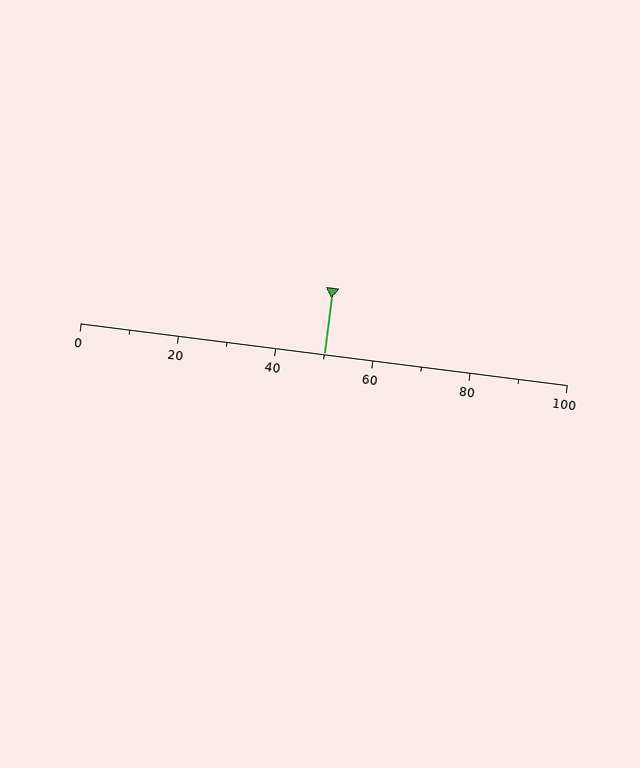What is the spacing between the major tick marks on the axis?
The major ticks are spaced 20 apart.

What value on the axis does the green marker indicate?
The marker indicates approximately 50.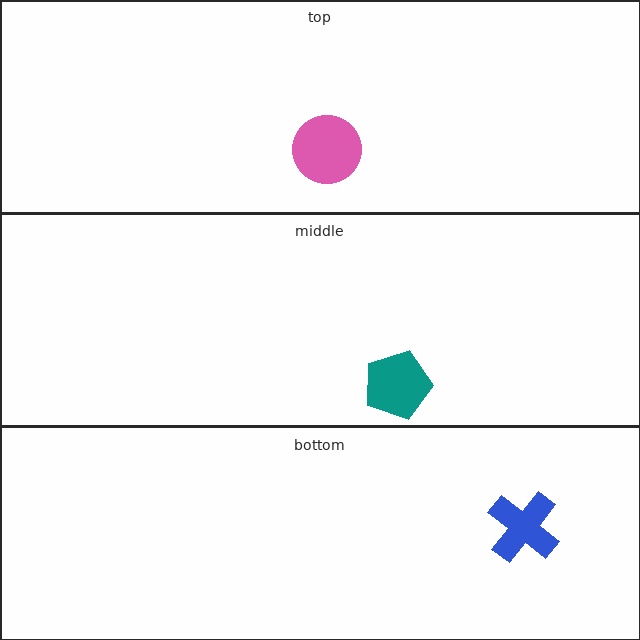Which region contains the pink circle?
The top region.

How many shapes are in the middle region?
1.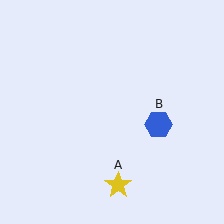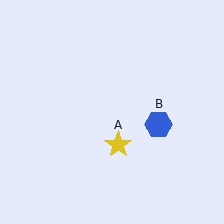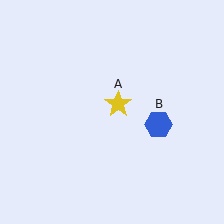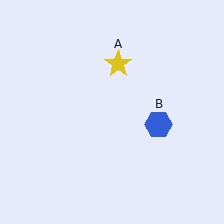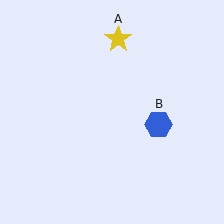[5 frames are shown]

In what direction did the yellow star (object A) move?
The yellow star (object A) moved up.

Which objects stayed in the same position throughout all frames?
Blue hexagon (object B) remained stationary.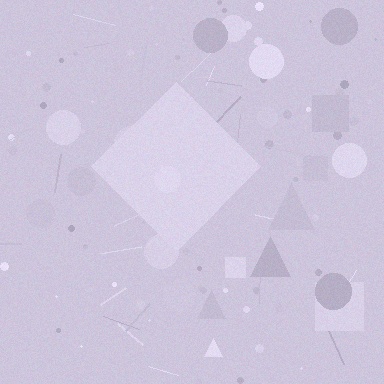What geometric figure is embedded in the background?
A diamond is embedded in the background.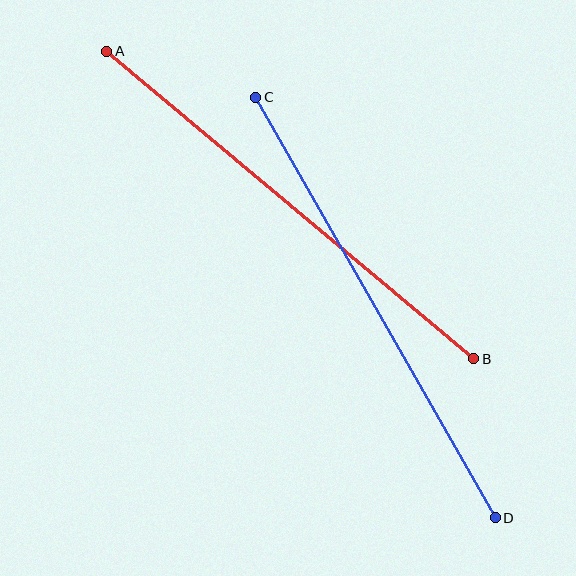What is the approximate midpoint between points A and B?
The midpoint is at approximately (290, 205) pixels.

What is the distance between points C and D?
The distance is approximately 484 pixels.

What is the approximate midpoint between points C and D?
The midpoint is at approximately (375, 308) pixels.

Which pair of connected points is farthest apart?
Points C and D are farthest apart.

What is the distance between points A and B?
The distance is approximately 479 pixels.